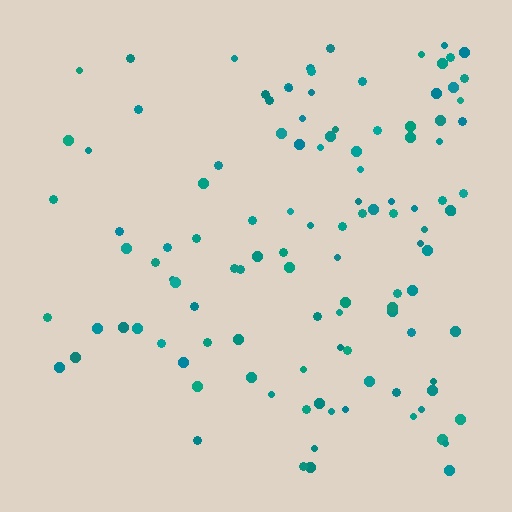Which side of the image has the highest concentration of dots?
The right.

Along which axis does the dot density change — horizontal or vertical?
Horizontal.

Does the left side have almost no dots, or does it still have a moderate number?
Still a moderate number, just noticeably fewer than the right.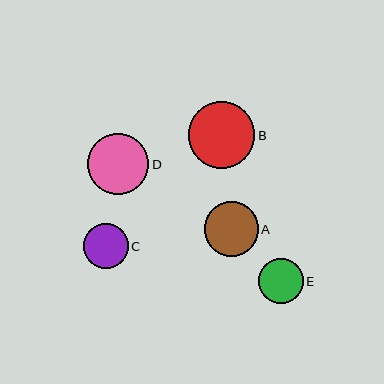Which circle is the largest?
Circle B is the largest with a size of approximately 66 pixels.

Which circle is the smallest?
Circle C is the smallest with a size of approximately 45 pixels.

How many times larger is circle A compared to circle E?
Circle A is approximately 1.2 times the size of circle E.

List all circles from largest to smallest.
From largest to smallest: B, D, A, E, C.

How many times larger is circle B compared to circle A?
Circle B is approximately 1.2 times the size of circle A.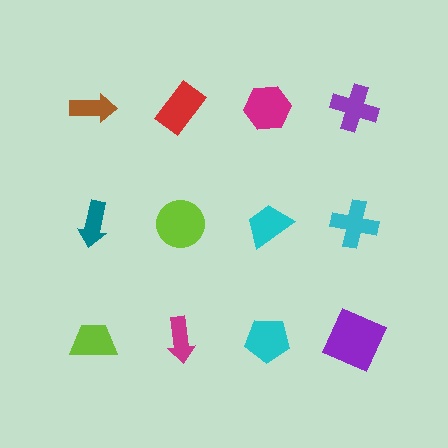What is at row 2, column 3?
A cyan trapezoid.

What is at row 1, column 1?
A brown arrow.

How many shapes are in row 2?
4 shapes.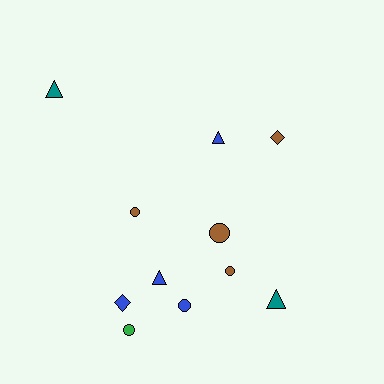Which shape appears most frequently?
Circle, with 5 objects.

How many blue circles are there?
There is 1 blue circle.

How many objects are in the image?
There are 11 objects.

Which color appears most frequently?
Brown, with 4 objects.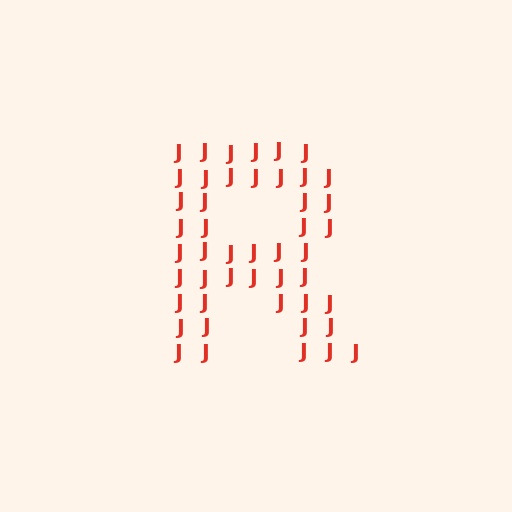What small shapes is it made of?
It is made of small letter J's.